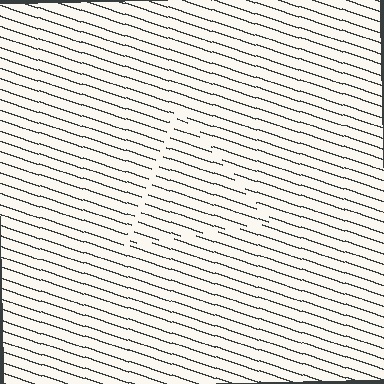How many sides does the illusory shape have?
3 sides — the line-ends trace a triangle.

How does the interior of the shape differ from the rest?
The interior of the shape contains the same grating, shifted by half a period — the contour is defined by the phase discontinuity where line-ends from the inner and outer gratings abut.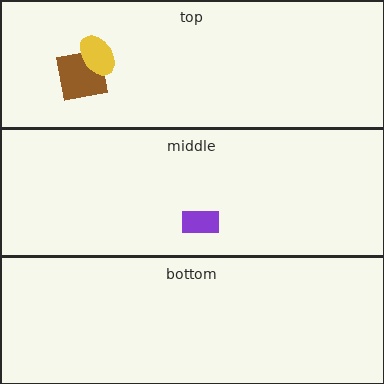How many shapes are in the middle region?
1.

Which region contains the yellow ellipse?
The top region.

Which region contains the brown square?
The top region.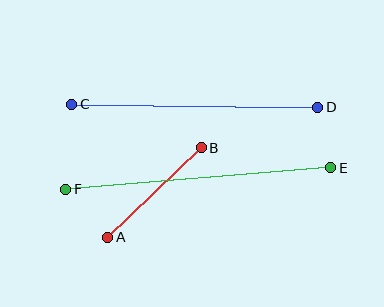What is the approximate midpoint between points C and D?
The midpoint is at approximately (195, 106) pixels.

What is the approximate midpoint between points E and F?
The midpoint is at approximately (198, 178) pixels.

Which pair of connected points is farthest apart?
Points E and F are farthest apart.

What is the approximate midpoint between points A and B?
The midpoint is at approximately (155, 193) pixels.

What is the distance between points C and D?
The distance is approximately 246 pixels.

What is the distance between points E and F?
The distance is approximately 266 pixels.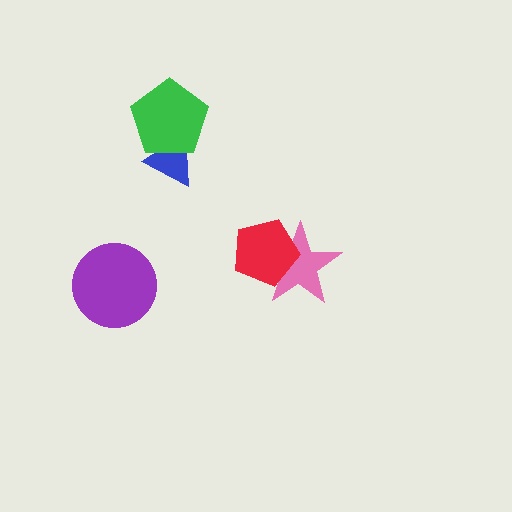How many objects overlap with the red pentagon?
1 object overlaps with the red pentagon.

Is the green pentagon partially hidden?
No, no other shape covers it.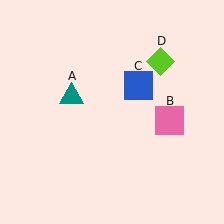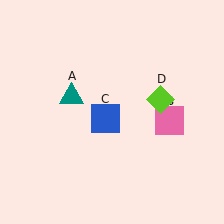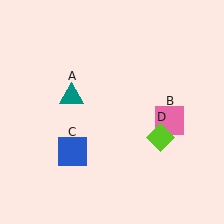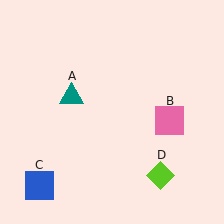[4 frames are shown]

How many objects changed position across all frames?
2 objects changed position: blue square (object C), lime diamond (object D).